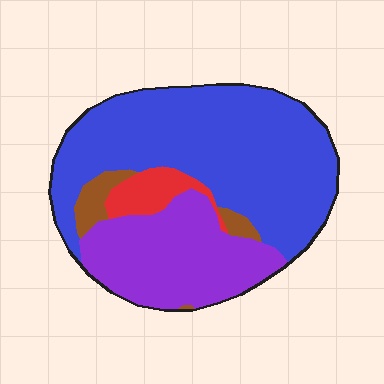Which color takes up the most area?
Blue, at roughly 60%.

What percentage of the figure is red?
Red covers roughly 5% of the figure.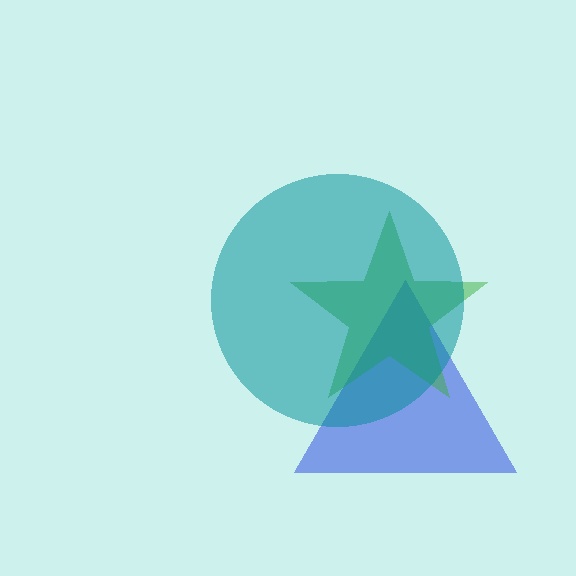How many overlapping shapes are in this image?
There are 3 overlapping shapes in the image.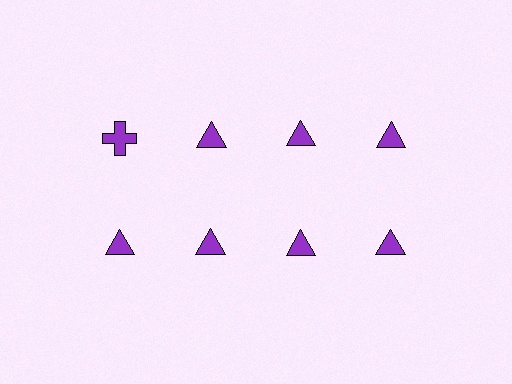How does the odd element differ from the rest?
It has a different shape: cross instead of triangle.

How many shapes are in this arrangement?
There are 8 shapes arranged in a grid pattern.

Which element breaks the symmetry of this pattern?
The purple cross in the top row, leftmost column breaks the symmetry. All other shapes are purple triangles.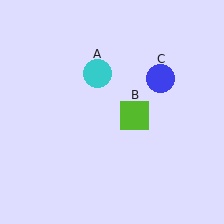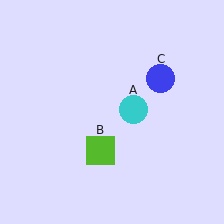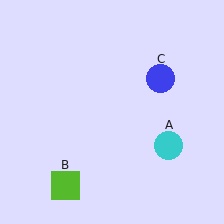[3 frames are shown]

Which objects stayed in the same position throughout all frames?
Blue circle (object C) remained stationary.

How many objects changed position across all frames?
2 objects changed position: cyan circle (object A), lime square (object B).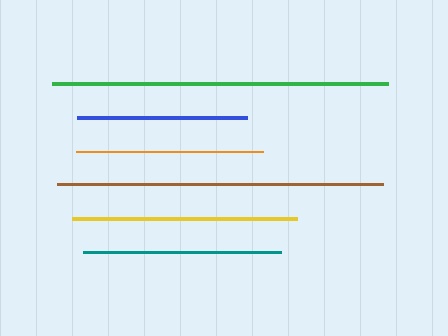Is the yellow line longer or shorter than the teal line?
The yellow line is longer than the teal line.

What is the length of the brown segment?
The brown segment is approximately 326 pixels long.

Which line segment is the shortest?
The blue line is the shortest at approximately 170 pixels.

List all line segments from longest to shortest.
From longest to shortest: green, brown, yellow, teal, orange, blue.